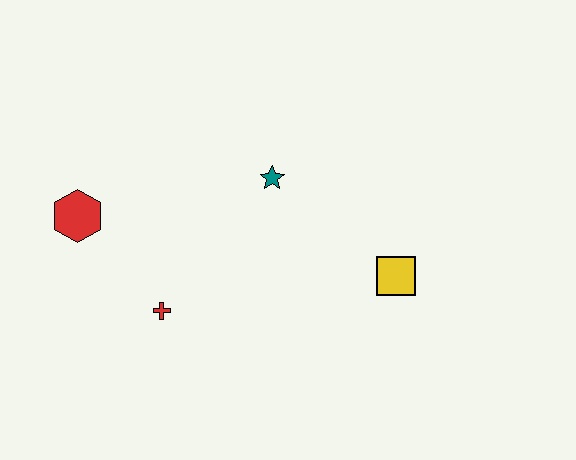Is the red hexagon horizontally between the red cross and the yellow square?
No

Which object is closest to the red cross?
The red hexagon is closest to the red cross.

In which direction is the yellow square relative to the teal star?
The yellow square is to the right of the teal star.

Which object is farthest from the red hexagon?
The yellow square is farthest from the red hexagon.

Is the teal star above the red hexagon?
Yes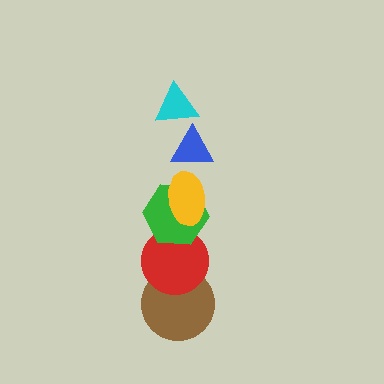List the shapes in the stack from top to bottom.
From top to bottom: the cyan triangle, the blue triangle, the yellow ellipse, the green hexagon, the red circle, the brown circle.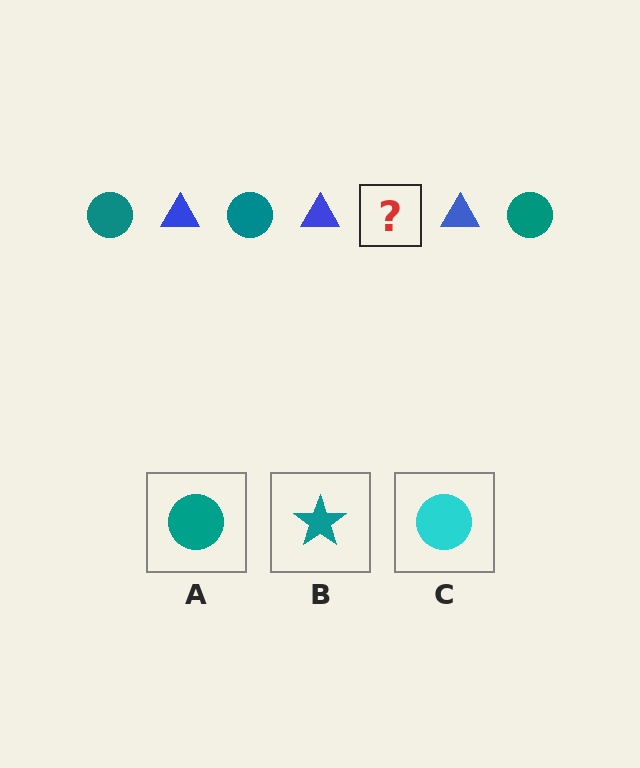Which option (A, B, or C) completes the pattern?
A.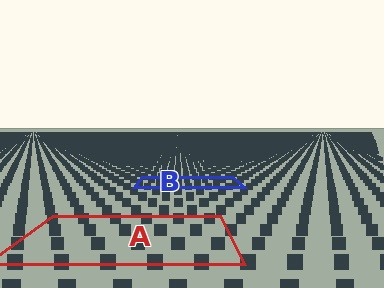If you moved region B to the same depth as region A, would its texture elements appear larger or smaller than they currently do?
They would appear larger. At a closer depth, the same texture elements are projected at a bigger on-screen size.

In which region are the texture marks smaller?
The texture marks are smaller in region B, because it is farther away.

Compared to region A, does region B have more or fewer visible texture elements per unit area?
Region B has more texture elements per unit area — they are packed more densely because it is farther away.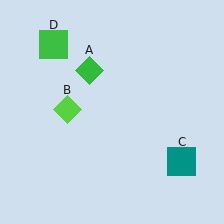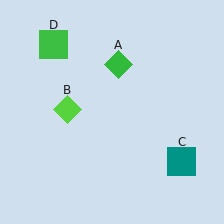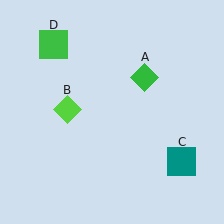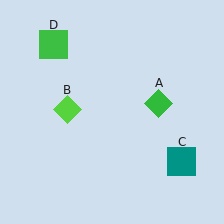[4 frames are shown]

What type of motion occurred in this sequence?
The green diamond (object A) rotated clockwise around the center of the scene.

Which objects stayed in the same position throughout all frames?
Lime diamond (object B) and teal square (object C) and green square (object D) remained stationary.